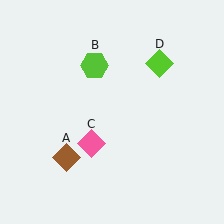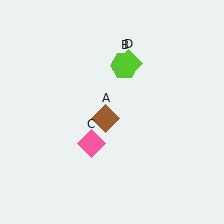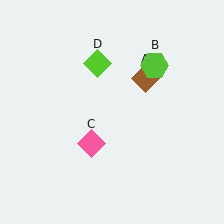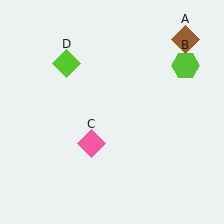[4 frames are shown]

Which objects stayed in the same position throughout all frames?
Pink diamond (object C) remained stationary.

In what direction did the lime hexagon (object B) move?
The lime hexagon (object B) moved right.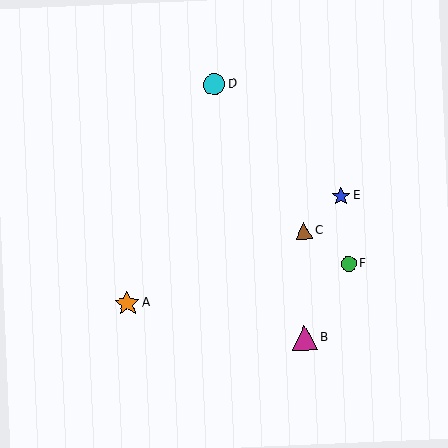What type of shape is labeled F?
Shape F is a green circle.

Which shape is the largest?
The magenta triangle (labeled B) is the largest.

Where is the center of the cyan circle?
The center of the cyan circle is at (214, 85).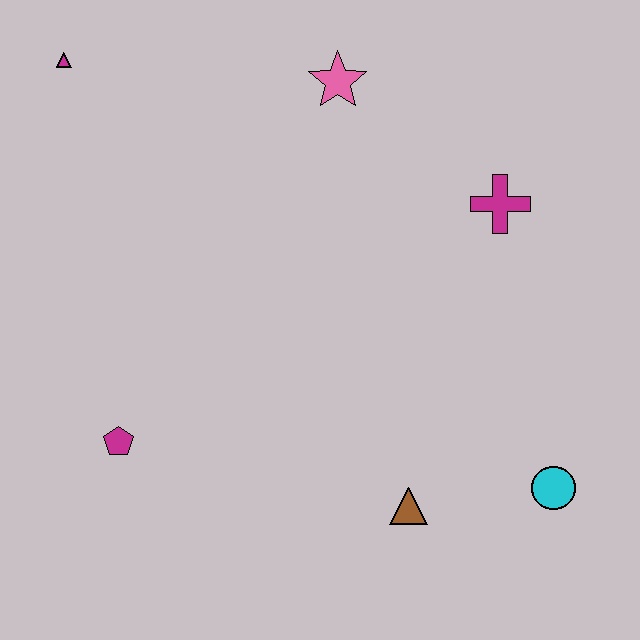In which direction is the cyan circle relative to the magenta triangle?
The cyan circle is to the right of the magenta triangle.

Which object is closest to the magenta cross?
The pink star is closest to the magenta cross.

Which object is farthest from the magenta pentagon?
The magenta cross is farthest from the magenta pentagon.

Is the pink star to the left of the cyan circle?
Yes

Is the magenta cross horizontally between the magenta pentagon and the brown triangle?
No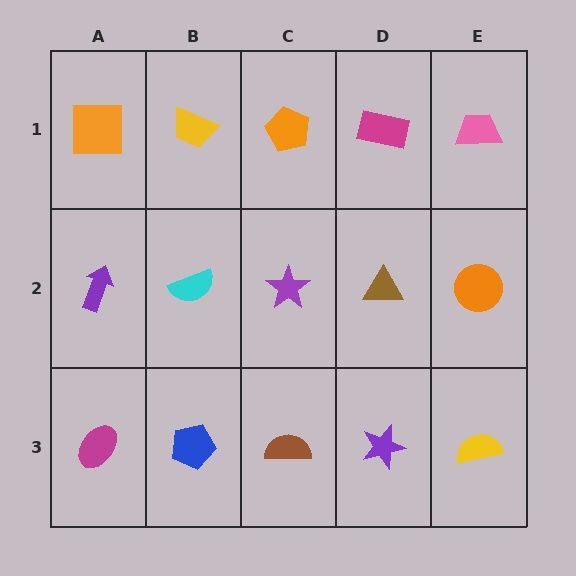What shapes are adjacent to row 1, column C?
A purple star (row 2, column C), a yellow trapezoid (row 1, column B), a magenta rectangle (row 1, column D).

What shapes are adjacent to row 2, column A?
An orange square (row 1, column A), a magenta ellipse (row 3, column A), a cyan semicircle (row 2, column B).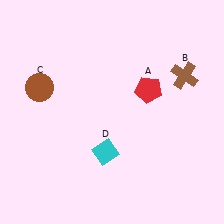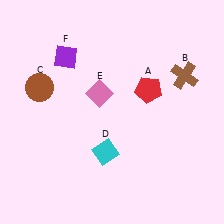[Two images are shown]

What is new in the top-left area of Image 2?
A pink diamond (E) was added in the top-left area of Image 2.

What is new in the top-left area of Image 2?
A purple diamond (F) was added in the top-left area of Image 2.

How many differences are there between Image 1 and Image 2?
There are 2 differences between the two images.